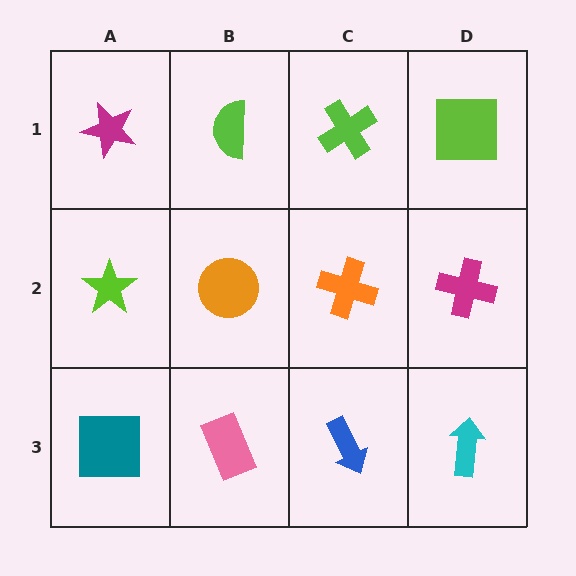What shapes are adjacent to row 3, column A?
A lime star (row 2, column A), a pink rectangle (row 3, column B).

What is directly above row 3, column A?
A lime star.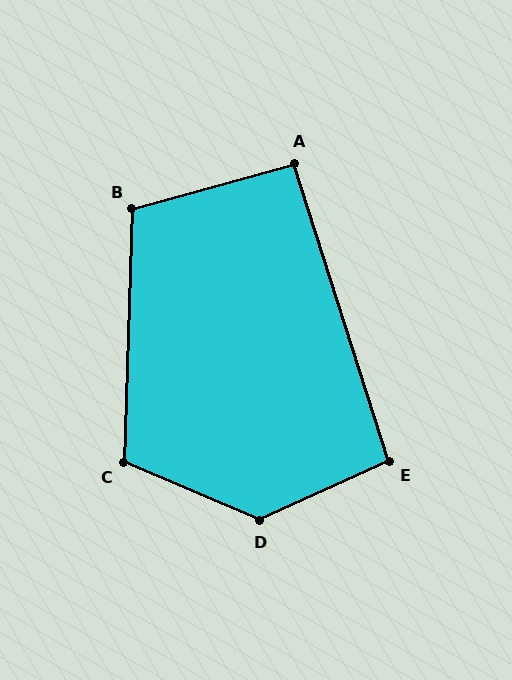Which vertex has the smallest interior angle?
A, at approximately 92 degrees.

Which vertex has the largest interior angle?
D, at approximately 132 degrees.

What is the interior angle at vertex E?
Approximately 97 degrees (obtuse).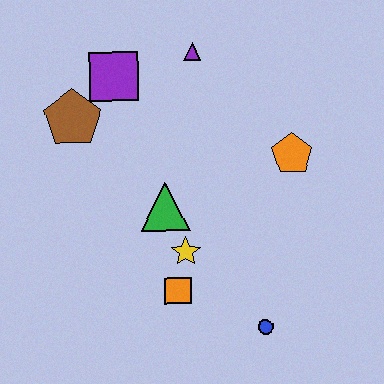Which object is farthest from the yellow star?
The purple triangle is farthest from the yellow star.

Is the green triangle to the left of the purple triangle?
Yes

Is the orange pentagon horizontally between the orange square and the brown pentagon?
No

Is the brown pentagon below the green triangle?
No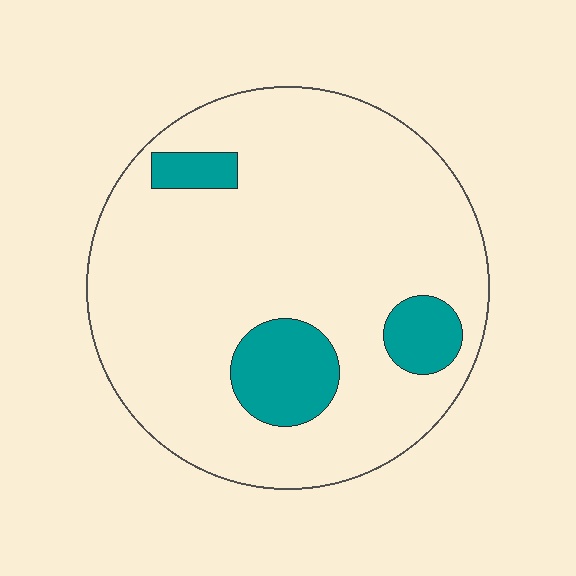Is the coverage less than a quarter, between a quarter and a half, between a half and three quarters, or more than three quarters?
Less than a quarter.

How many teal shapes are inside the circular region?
3.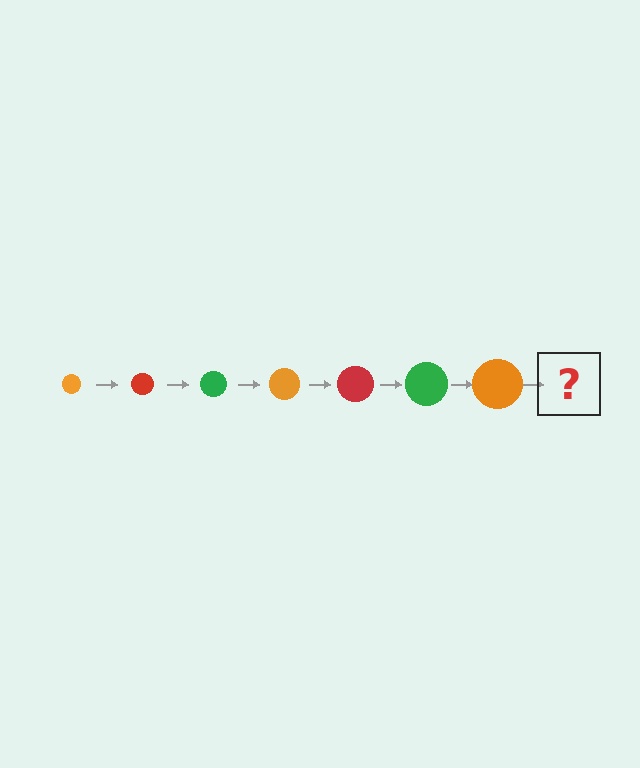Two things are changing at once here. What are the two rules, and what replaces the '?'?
The two rules are that the circle grows larger each step and the color cycles through orange, red, and green. The '?' should be a red circle, larger than the previous one.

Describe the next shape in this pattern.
It should be a red circle, larger than the previous one.